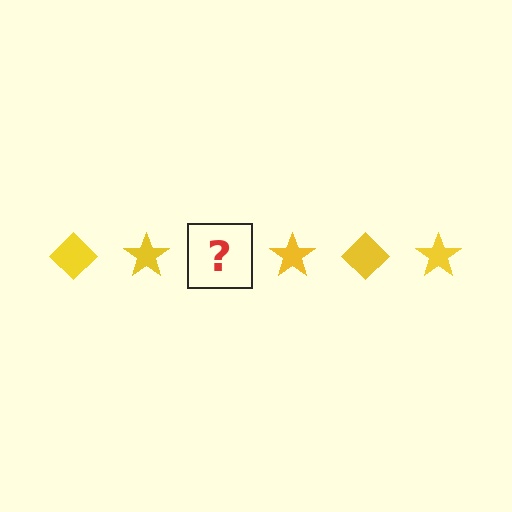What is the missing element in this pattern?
The missing element is a yellow diamond.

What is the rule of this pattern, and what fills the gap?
The rule is that the pattern cycles through diamond, star shapes in yellow. The gap should be filled with a yellow diamond.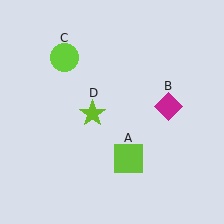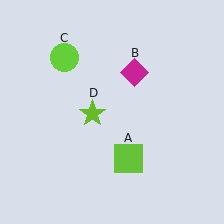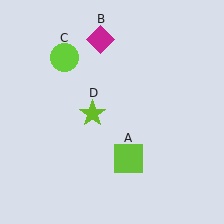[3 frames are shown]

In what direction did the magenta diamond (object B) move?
The magenta diamond (object B) moved up and to the left.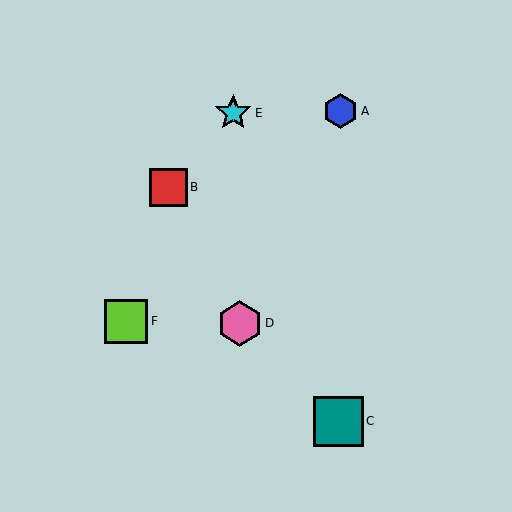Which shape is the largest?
The teal square (labeled C) is the largest.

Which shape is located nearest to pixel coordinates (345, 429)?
The teal square (labeled C) at (338, 421) is nearest to that location.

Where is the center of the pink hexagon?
The center of the pink hexagon is at (240, 323).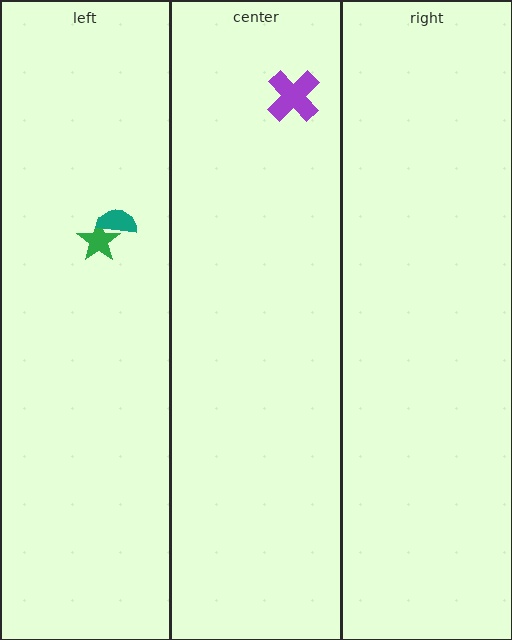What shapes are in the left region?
The green star, the teal semicircle.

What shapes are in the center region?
The purple cross.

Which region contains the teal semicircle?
The left region.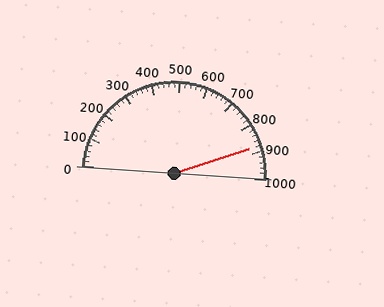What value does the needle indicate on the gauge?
The needle indicates approximately 880.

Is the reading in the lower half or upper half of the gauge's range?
The reading is in the upper half of the range (0 to 1000).